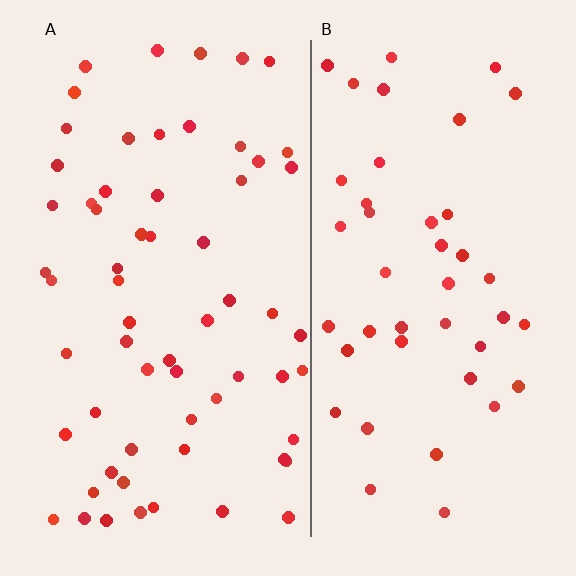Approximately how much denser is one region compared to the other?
Approximately 1.4× — region A over region B.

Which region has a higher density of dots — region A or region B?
A (the left).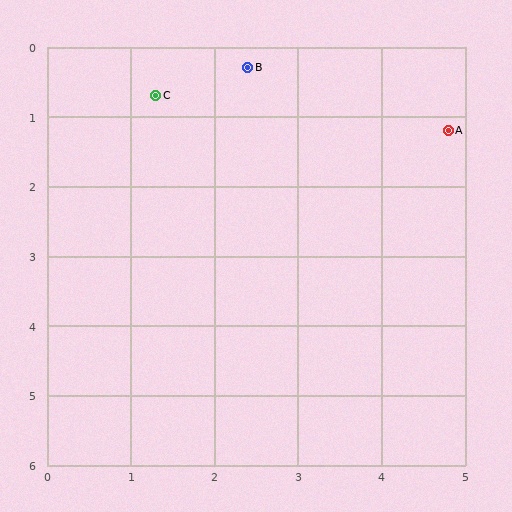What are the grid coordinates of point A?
Point A is at approximately (4.8, 1.2).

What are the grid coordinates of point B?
Point B is at approximately (2.4, 0.3).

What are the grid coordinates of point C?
Point C is at approximately (1.3, 0.7).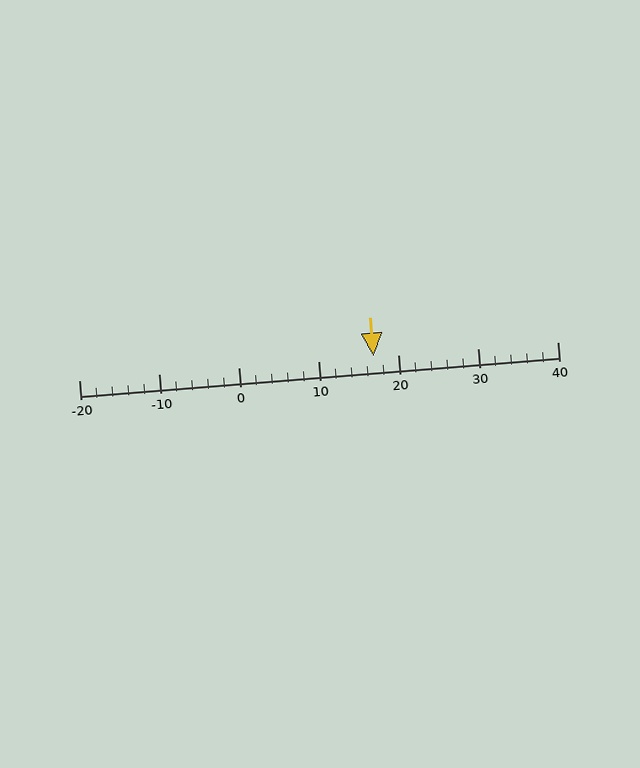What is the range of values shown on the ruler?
The ruler shows values from -20 to 40.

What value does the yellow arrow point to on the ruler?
The yellow arrow points to approximately 17.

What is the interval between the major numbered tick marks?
The major tick marks are spaced 10 units apart.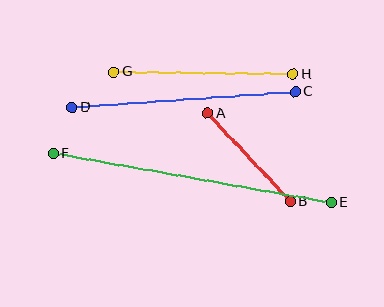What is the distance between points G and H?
The distance is approximately 179 pixels.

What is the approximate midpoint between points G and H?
The midpoint is at approximately (203, 73) pixels.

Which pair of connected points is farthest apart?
Points E and F are farthest apart.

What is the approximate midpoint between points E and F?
The midpoint is at approximately (192, 178) pixels.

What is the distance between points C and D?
The distance is approximately 223 pixels.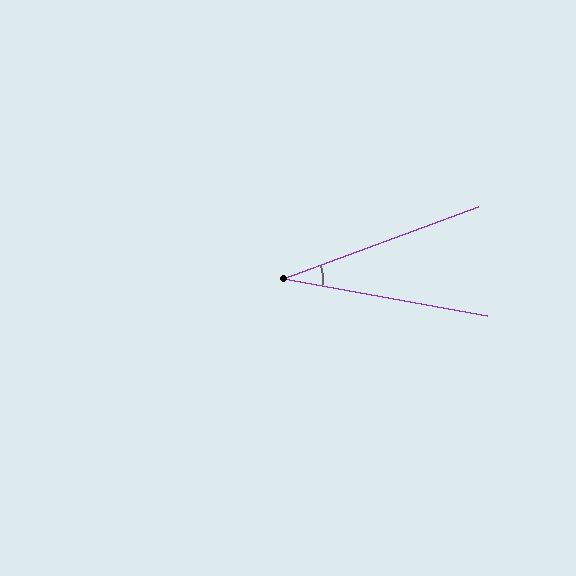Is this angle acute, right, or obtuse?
It is acute.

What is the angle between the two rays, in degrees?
Approximately 30 degrees.